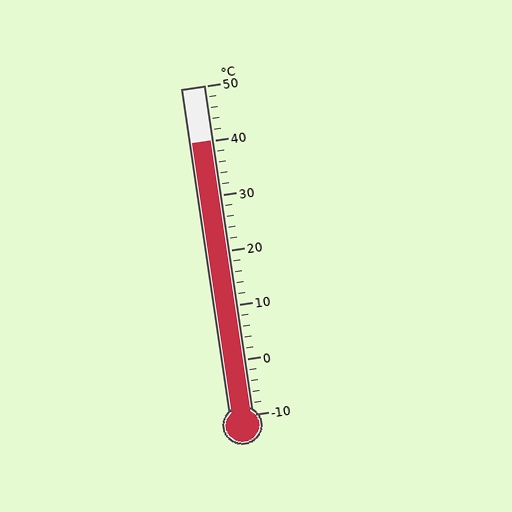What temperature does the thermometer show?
The thermometer shows approximately 40°C.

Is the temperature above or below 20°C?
The temperature is above 20°C.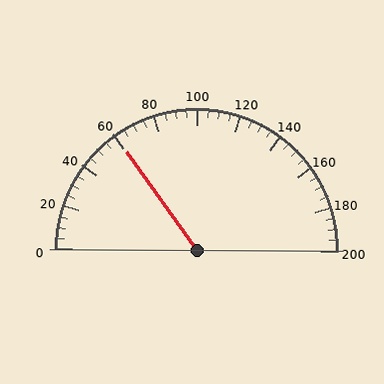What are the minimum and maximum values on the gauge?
The gauge ranges from 0 to 200.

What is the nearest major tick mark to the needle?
The nearest major tick mark is 60.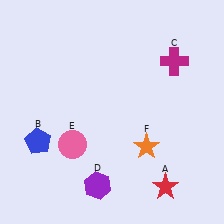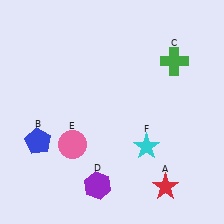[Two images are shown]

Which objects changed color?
C changed from magenta to green. F changed from orange to cyan.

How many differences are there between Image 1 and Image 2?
There are 2 differences between the two images.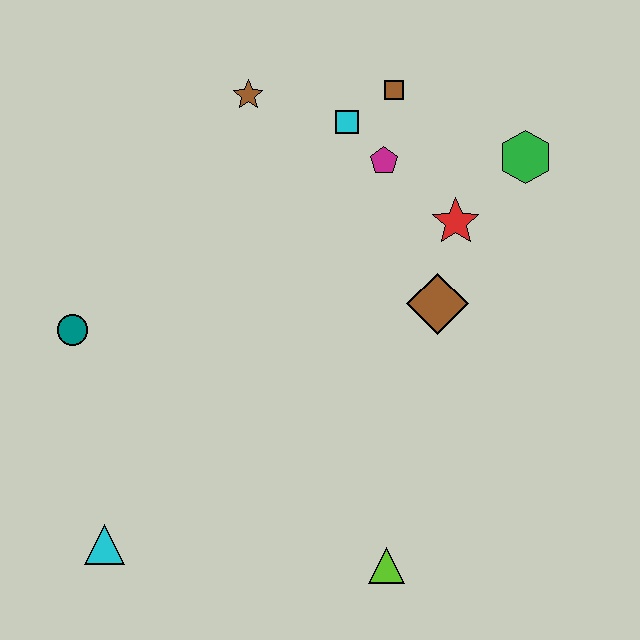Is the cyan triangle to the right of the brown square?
No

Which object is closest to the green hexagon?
The red star is closest to the green hexagon.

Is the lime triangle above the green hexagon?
No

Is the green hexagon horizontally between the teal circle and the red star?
No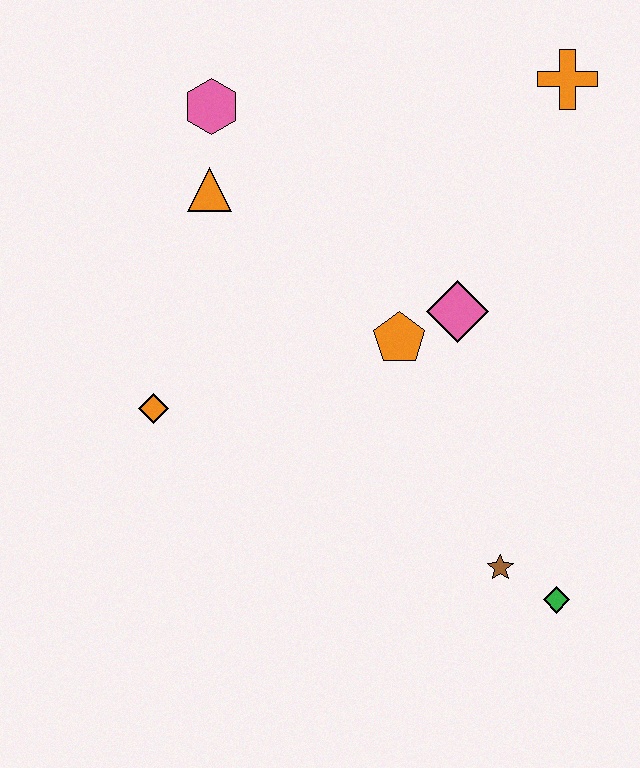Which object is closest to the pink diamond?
The orange pentagon is closest to the pink diamond.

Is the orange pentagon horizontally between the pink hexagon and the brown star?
Yes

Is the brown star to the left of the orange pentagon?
No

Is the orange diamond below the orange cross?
Yes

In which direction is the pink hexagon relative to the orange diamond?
The pink hexagon is above the orange diamond.